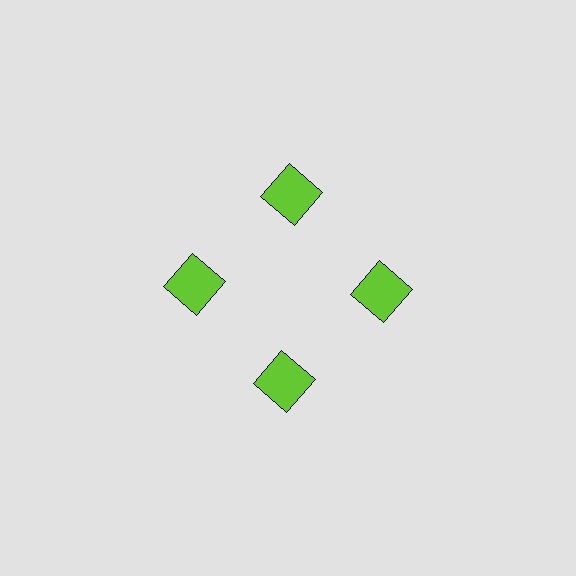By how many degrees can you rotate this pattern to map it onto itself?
The pattern maps onto itself every 90 degrees of rotation.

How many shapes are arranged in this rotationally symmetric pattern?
There are 4 shapes, arranged in 4 groups of 1.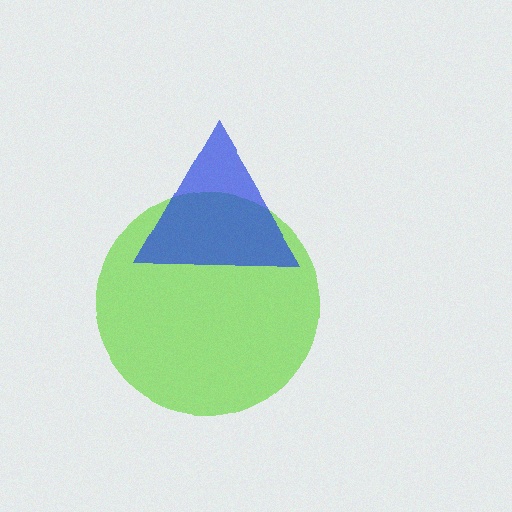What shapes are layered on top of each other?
The layered shapes are: a lime circle, a blue triangle.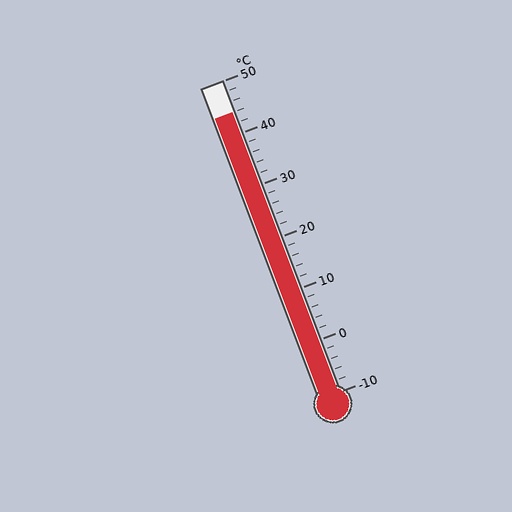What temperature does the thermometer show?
The thermometer shows approximately 44°C.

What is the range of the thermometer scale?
The thermometer scale ranges from -10°C to 50°C.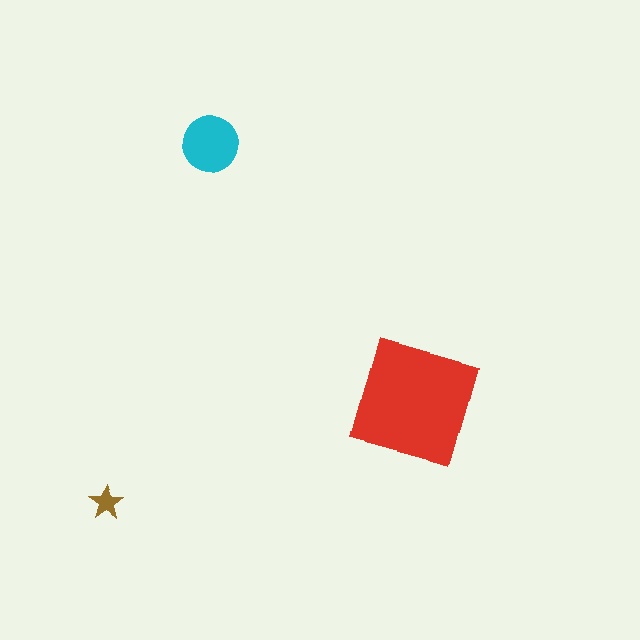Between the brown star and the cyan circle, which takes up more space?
The cyan circle.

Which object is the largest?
The red square.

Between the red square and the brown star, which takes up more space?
The red square.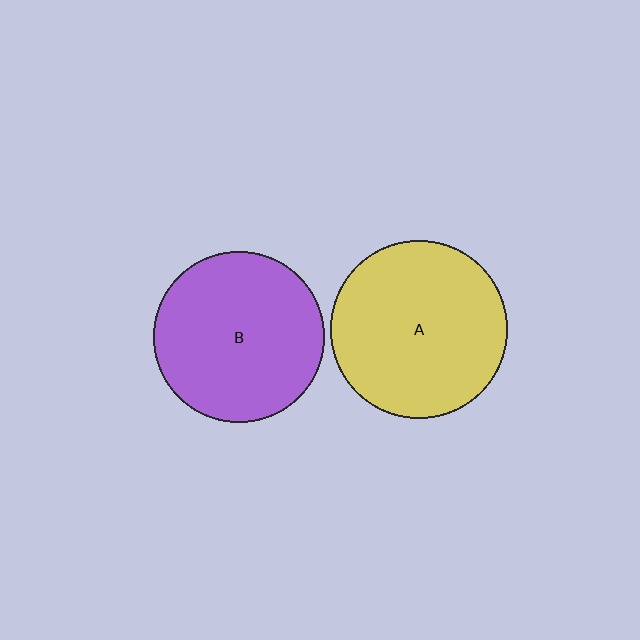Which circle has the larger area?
Circle A (yellow).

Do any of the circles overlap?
No, none of the circles overlap.